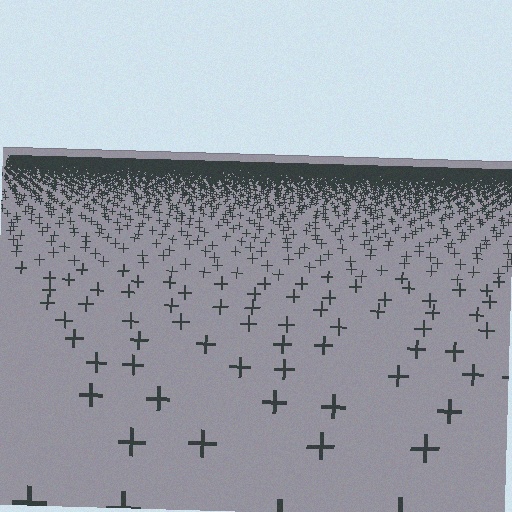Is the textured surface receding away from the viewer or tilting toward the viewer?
The surface is receding away from the viewer. Texture elements get smaller and denser toward the top.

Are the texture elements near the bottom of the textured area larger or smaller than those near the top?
Larger. Near the bottom, elements are closer to the viewer and appear at a bigger on-screen size.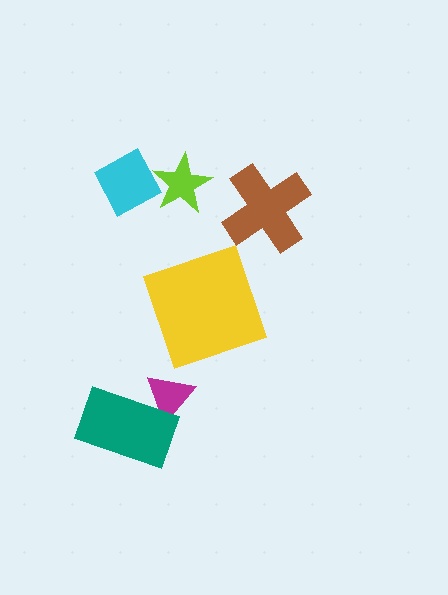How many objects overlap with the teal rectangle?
1 object overlaps with the teal rectangle.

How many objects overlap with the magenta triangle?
1 object overlaps with the magenta triangle.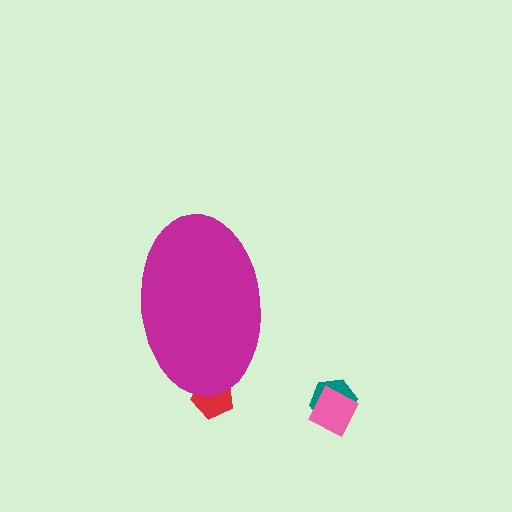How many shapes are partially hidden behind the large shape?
1 shape is partially hidden.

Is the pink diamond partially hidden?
No, the pink diamond is fully visible.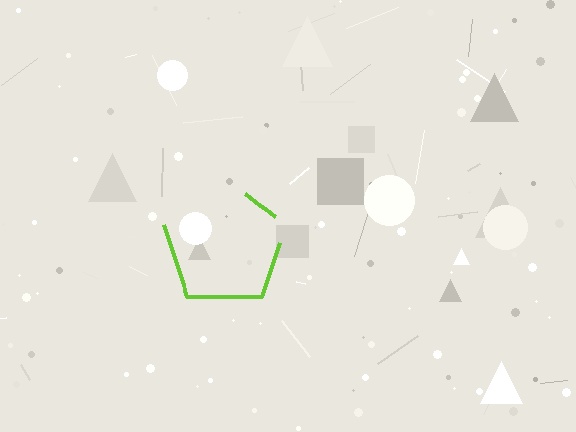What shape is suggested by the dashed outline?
The dashed outline suggests a pentagon.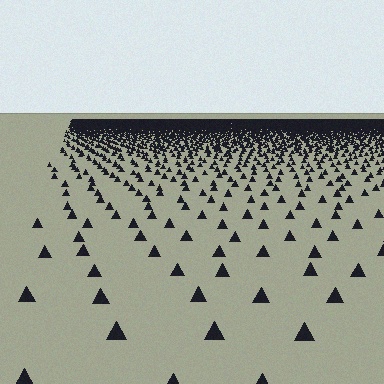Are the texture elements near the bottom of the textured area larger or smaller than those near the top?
Larger. Near the bottom, elements are closer to the viewer and appear at a bigger on-screen size.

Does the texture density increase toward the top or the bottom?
Density increases toward the top.